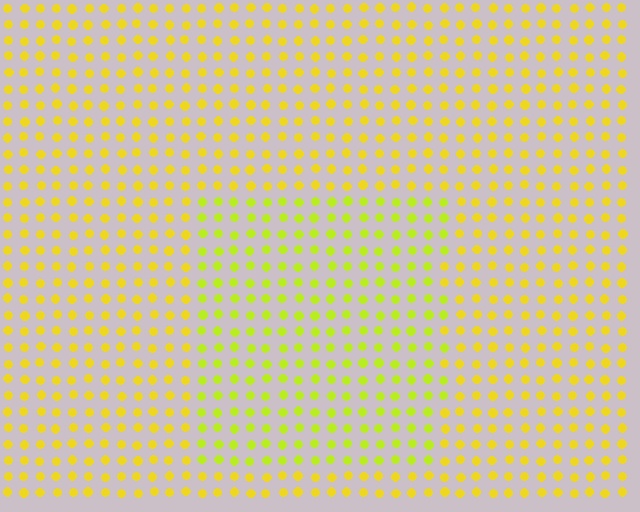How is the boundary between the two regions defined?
The boundary is defined purely by a slight shift in hue (about 22 degrees). Spacing, size, and orientation are identical on both sides.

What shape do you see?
I see a rectangle.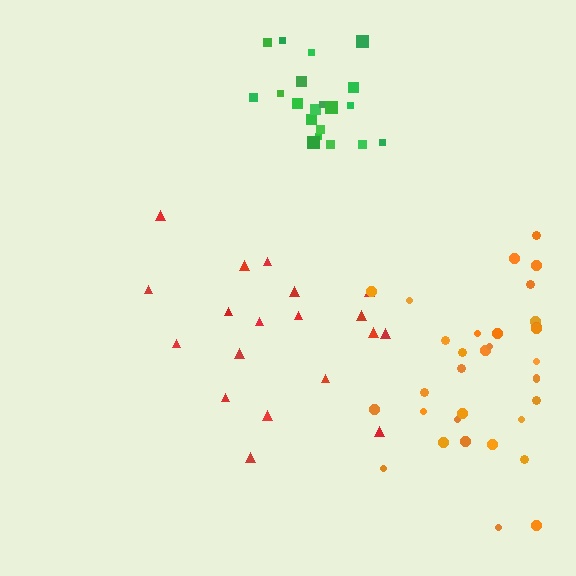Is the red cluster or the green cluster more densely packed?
Green.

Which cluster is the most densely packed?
Green.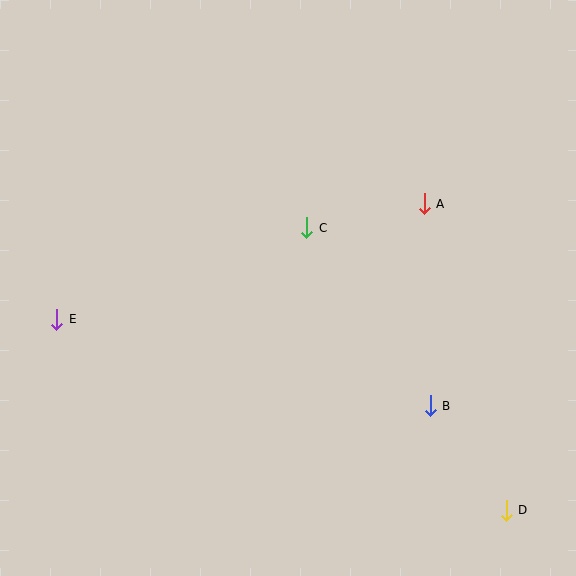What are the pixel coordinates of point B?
Point B is at (430, 406).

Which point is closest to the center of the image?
Point C at (307, 228) is closest to the center.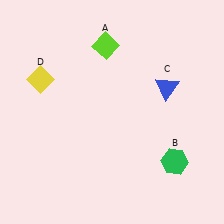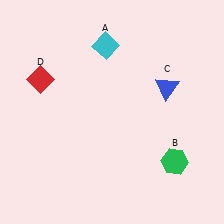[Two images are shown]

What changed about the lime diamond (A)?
In Image 1, A is lime. In Image 2, it changed to cyan.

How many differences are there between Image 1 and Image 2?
There are 2 differences between the two images.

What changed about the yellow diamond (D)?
In Image 1, D is yellow. In Image 2, it changed to red.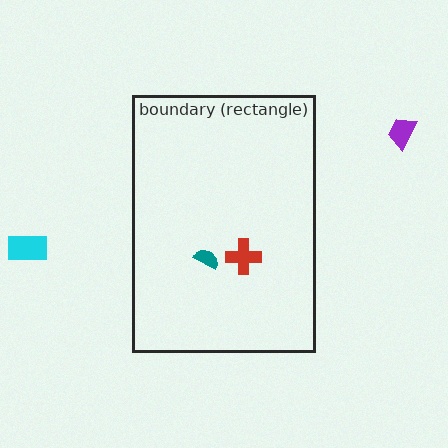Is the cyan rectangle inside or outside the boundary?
Outside.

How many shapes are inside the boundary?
2 inside, 2 outside.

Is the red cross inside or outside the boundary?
Inside.